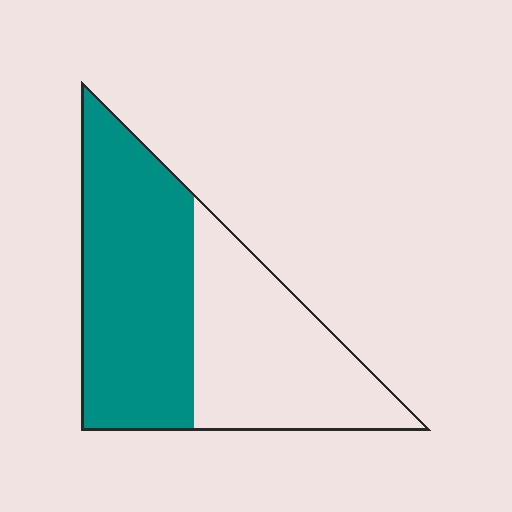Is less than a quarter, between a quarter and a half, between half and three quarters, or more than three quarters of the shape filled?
Between half and three quarters.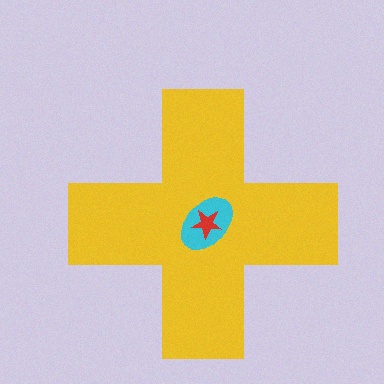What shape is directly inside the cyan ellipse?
The red star.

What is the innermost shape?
The red star.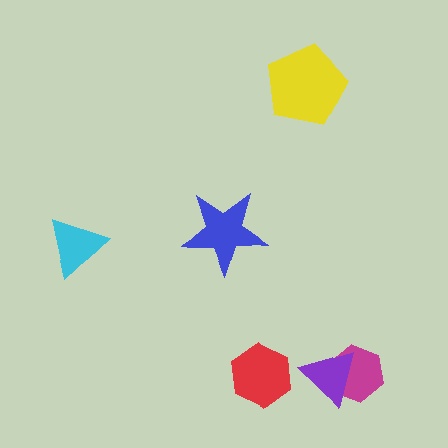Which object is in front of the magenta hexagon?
The purple triangle is in front of the magenta hexagon.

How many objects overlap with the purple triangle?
1 object overlaps with the purple triangle.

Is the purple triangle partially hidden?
No, no other shape covers it.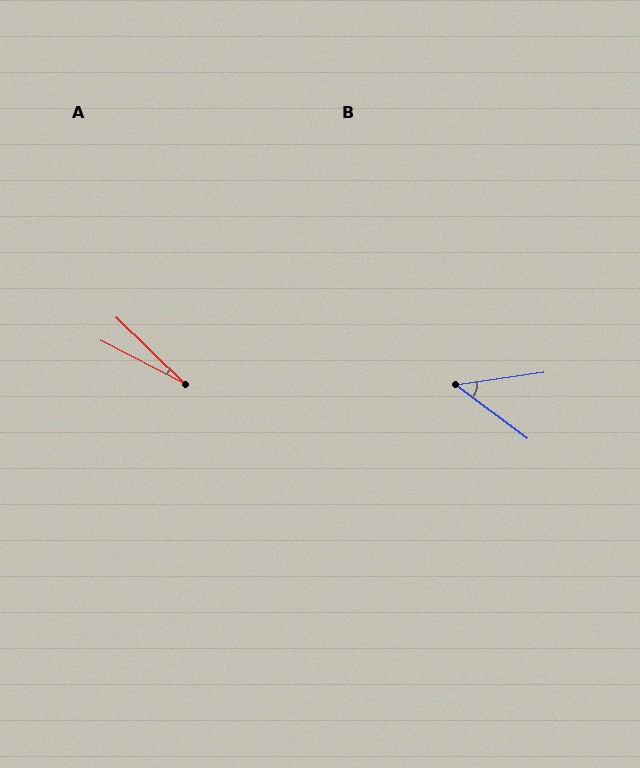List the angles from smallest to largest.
A (17°), B (44°).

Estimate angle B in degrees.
Approximately 44 degrees.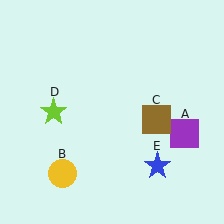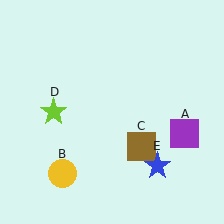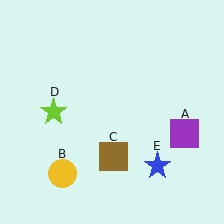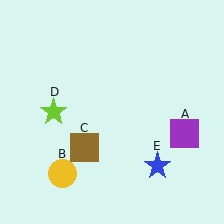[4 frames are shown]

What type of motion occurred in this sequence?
The brown square (object C) rotated clockwise around the center of the scene.